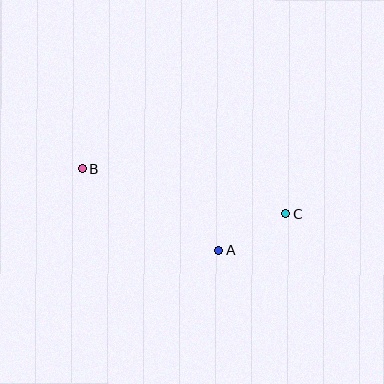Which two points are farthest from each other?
Points B and C are farthest from each other.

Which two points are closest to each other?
Points A and C are closest to each other.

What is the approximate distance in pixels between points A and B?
The distance between A and B is approximately 159 pixels.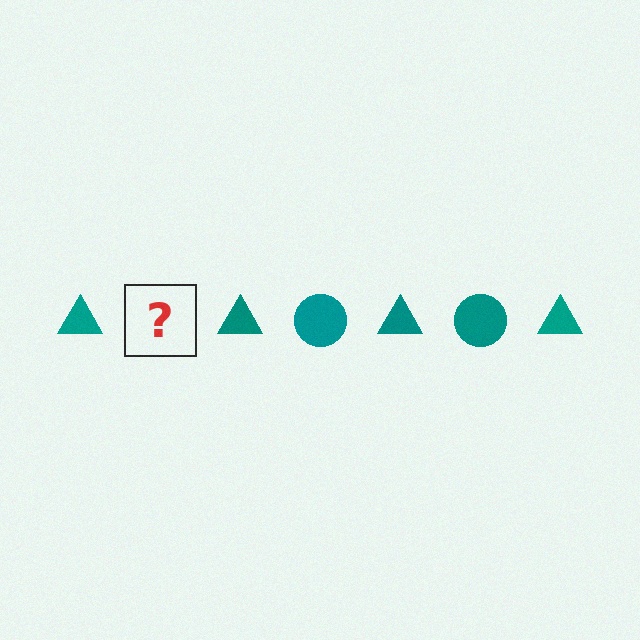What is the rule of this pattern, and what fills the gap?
The rule is that the pattern cycles through triangle, circle shapes in teal. The gap should be filled with a teal circle.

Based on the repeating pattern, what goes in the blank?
The blank should be a teal circle.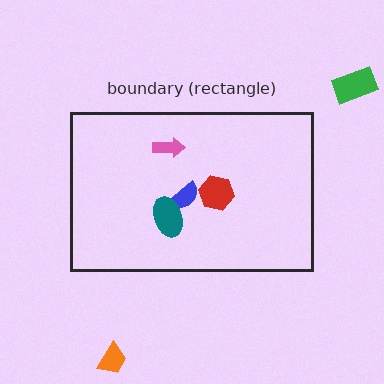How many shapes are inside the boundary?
4 inside, 2 outside.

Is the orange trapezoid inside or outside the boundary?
Outside.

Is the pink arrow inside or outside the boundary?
Inside.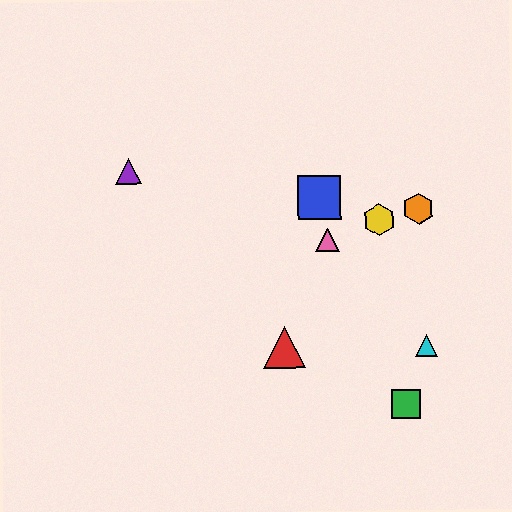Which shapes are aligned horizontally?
The red triangle, the cyan triangle are aligned horizontally.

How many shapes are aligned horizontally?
2 shapes (the red triangle, the cyan triangle) are aligned horizontally.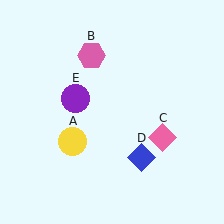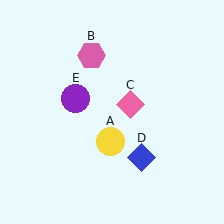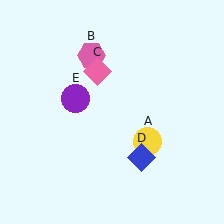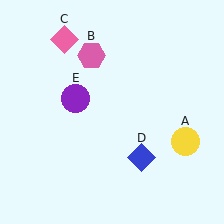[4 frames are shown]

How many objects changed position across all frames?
2 objects changed position: yellow circle (object A), pink diamond (object C).